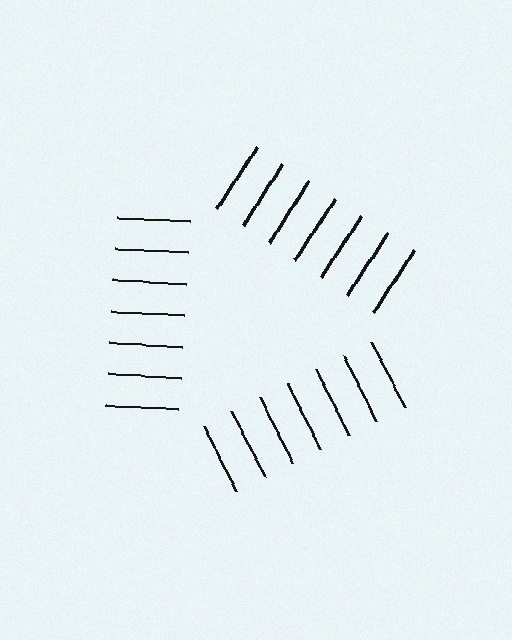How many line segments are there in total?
21 — 7 along each of the 3 edges.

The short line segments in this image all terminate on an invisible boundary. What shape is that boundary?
An illusory triangle — the line segments terminate on its edges but no continuous stroke is drawn.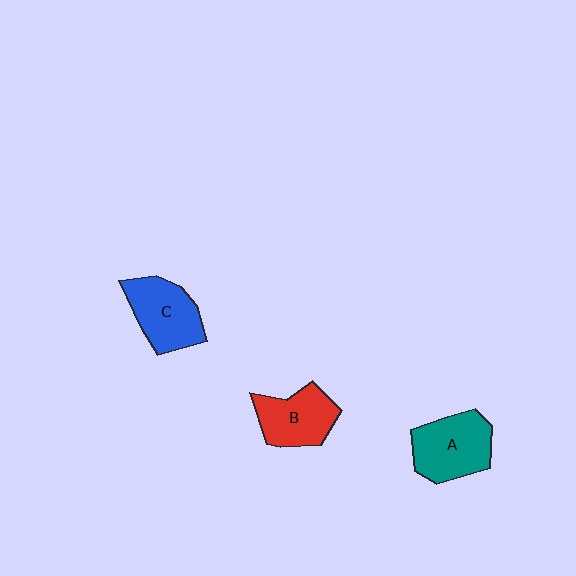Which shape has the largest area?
Shape A (teal).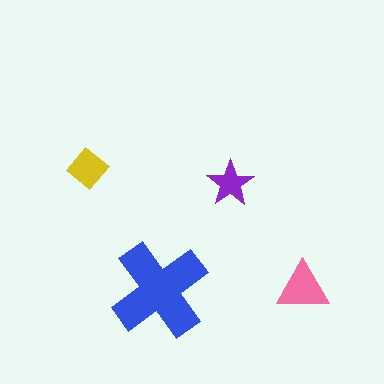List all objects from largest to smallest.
The blue cross, the pink triangle, the yellow diamond, the purple star.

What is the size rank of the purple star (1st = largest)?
4th.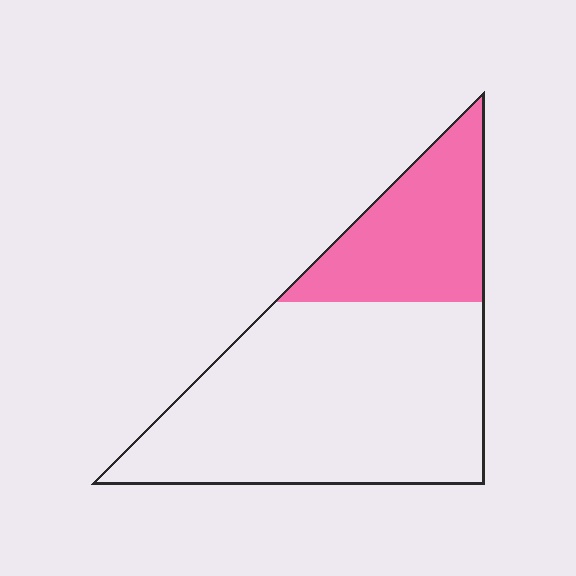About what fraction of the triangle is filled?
About one quarter (1/4).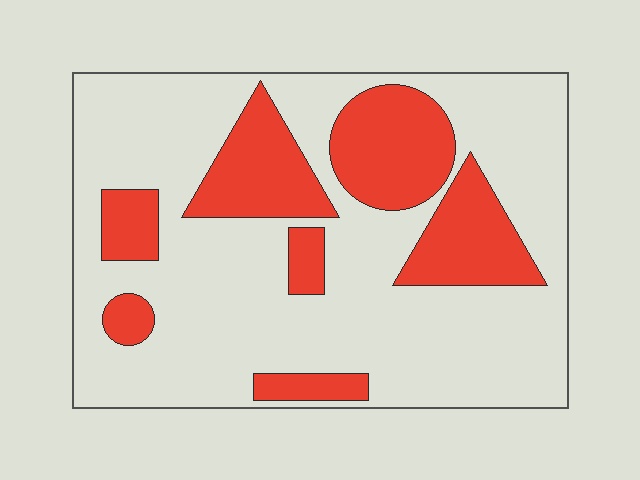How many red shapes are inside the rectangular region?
7.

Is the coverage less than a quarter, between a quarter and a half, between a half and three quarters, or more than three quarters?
Between a quarter and a half.